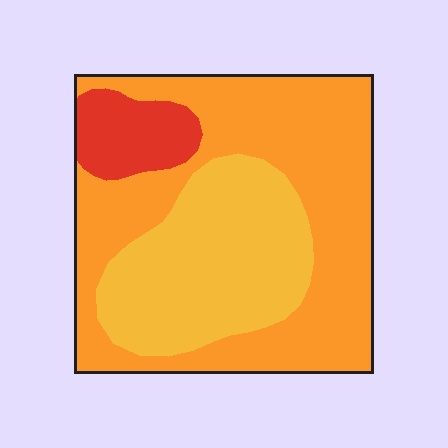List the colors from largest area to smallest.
From largest to smallest: orange, yellow, red.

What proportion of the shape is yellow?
Yellow covers 34% of the shape.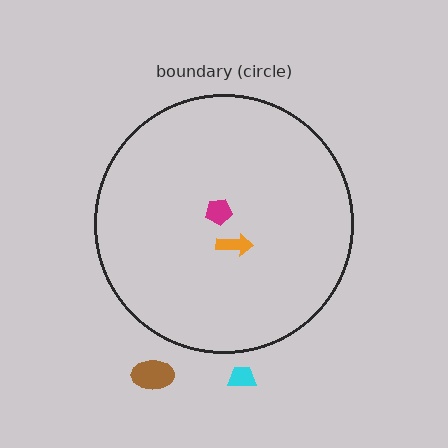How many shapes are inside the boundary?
2 inside, 2 outside.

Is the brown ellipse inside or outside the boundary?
Outside.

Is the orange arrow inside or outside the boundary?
Inside.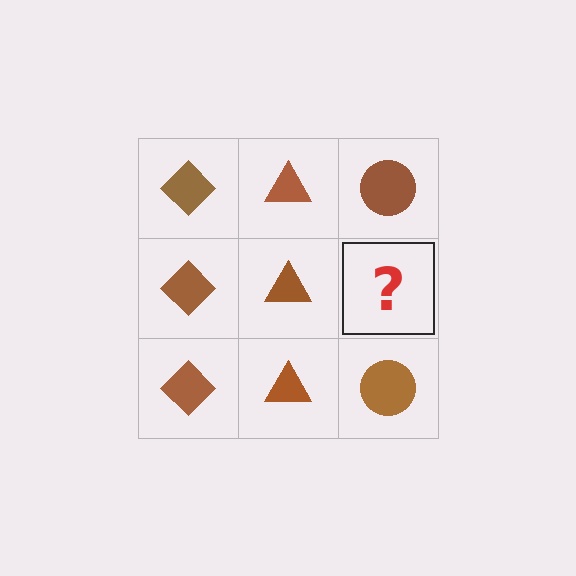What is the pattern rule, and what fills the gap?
The rule is that each column has a consistent shape. The gap should be filled with a brown circle.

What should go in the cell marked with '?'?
The missing cell should contain a brown circle.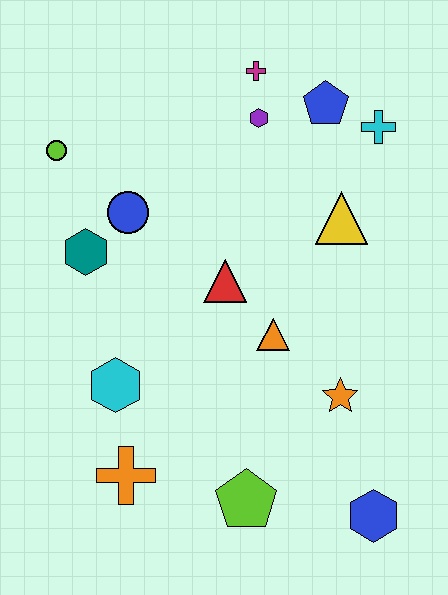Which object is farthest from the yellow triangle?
The orange cross is farthest from the yellow triangle.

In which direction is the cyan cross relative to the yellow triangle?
The cyan cross is above the yellow triangle.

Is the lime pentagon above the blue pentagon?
No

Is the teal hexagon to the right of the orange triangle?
No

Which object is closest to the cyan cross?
The blue pentagon is closest to the cyan cross.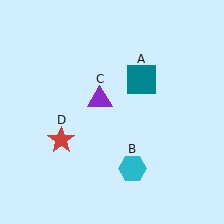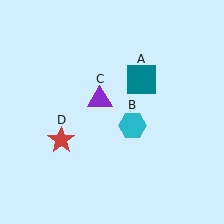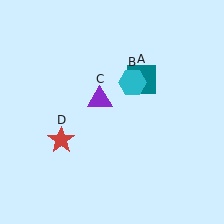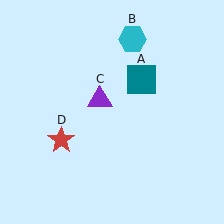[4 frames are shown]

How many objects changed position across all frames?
1 object changed position: cyan hexagon (object B).